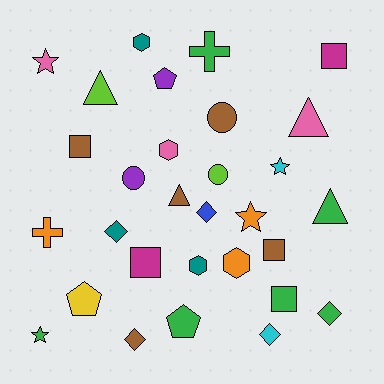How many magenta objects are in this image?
There are 2 magenta objects.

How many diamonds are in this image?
There are 5 diamonds.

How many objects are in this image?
There are 30 objects.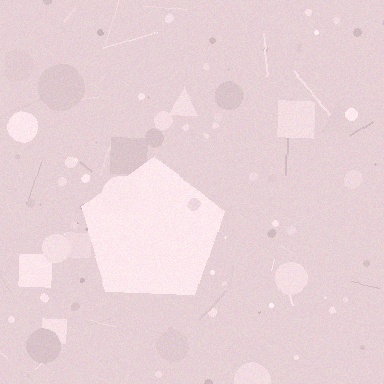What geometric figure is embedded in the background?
A pentagon is embedded in the background.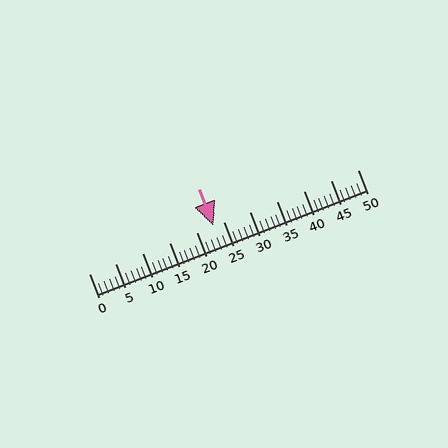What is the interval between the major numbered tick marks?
The major tick marks are spaced 5 units apart.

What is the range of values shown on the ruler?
The ruler shows values from 0 to 50.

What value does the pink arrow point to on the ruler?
The pink arrow points to approximately 23.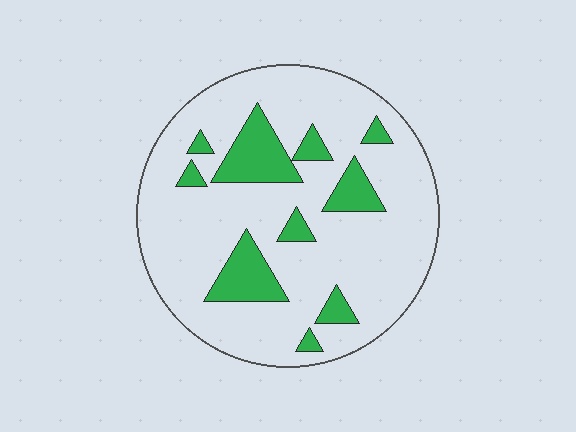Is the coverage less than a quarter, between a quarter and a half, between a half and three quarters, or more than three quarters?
Less than a quarter.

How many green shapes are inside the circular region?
10.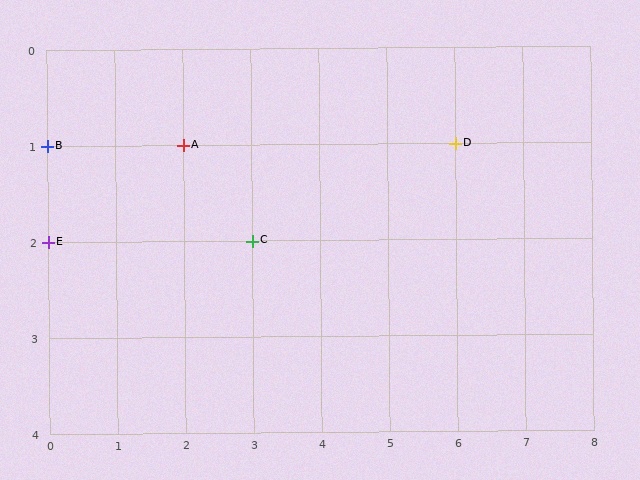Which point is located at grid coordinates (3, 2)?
Point C is at (3, 2).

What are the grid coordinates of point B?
Point B is at grid coordinates (0, 1).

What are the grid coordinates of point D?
Point D is at grid coordinates (6, 1).